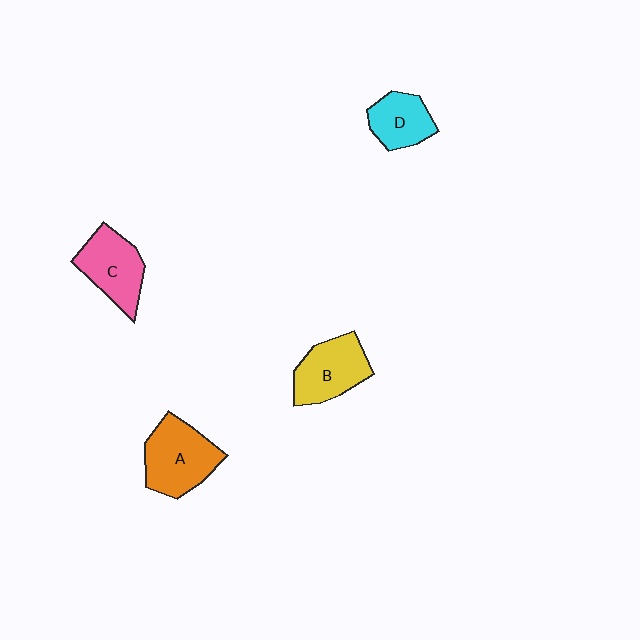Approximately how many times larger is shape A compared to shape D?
Approximately 1.5 times.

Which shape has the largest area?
Shape A (orange).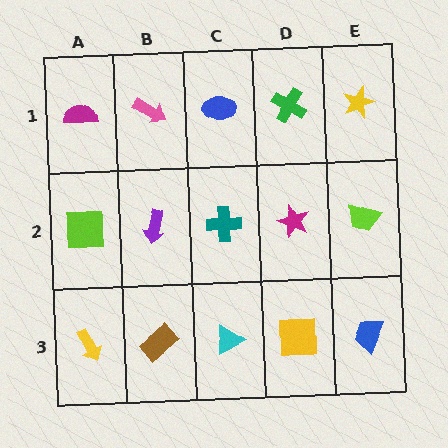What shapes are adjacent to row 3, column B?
A purple arrow (row 2, column B), a yellow arrow (row 3, column A), a cyan triangle (row 3, column C).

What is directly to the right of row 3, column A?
A brown rectangle.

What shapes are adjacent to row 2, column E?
A yellow star (row 1, column E), a blue trapezoid (row 3, column E), a magenta star (row 2, column D).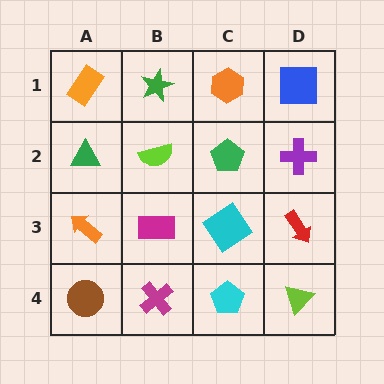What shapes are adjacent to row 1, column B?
A lime semicircle (row 2, column B), an orange rectangle (row 1, column A), an orange hexagon (row 1, column C).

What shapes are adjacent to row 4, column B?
A magenta rectangle (row 3, column B), a brown circle (row 4, column A), a cyan pentagon (row 4, column C).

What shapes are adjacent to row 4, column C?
A cyan diamond (row 3, column C), a magenta cross (row 4, column B), a lime triangle (row 4, column D).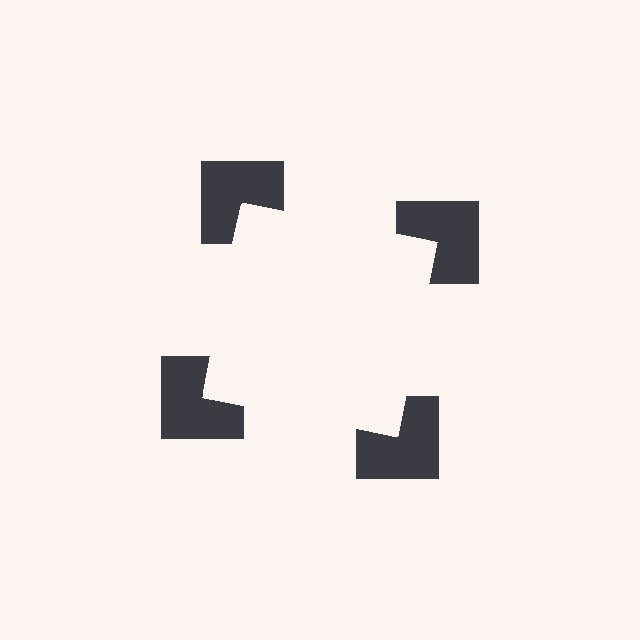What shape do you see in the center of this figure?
An illusory square — its edges are inferred from the aligned wedge cuts in the notched squares, not physically drawn.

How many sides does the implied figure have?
4 sides.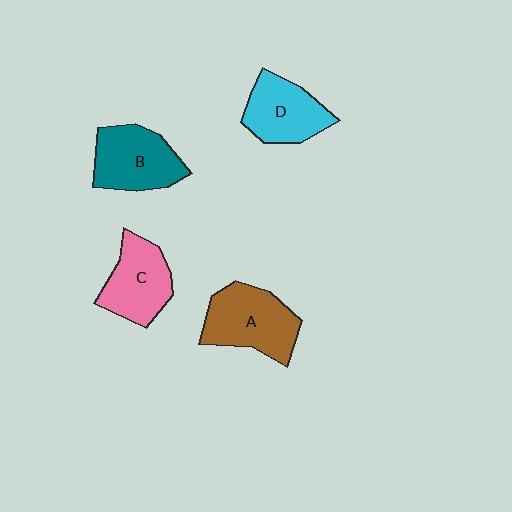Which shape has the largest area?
Shape A (brown).